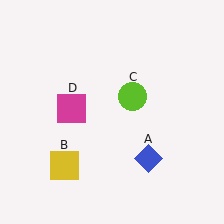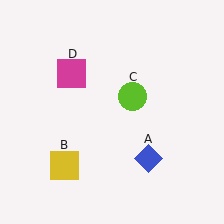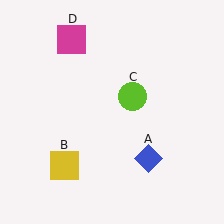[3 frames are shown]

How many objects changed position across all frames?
1 object changed position: magenta square (object D).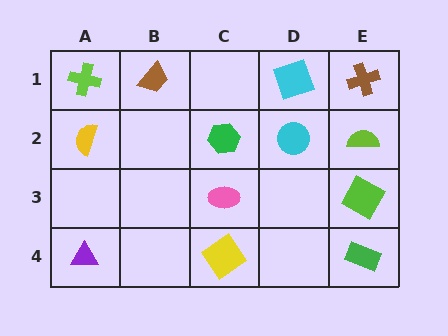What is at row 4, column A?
A purple triangle.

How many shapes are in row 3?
2 shapes.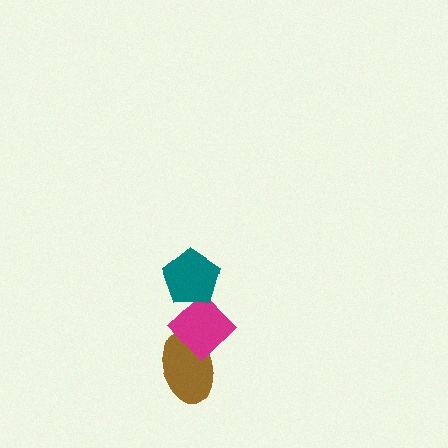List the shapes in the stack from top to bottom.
From top to bottom: the teal pentagon, the magenta diamond, the brown ellipse.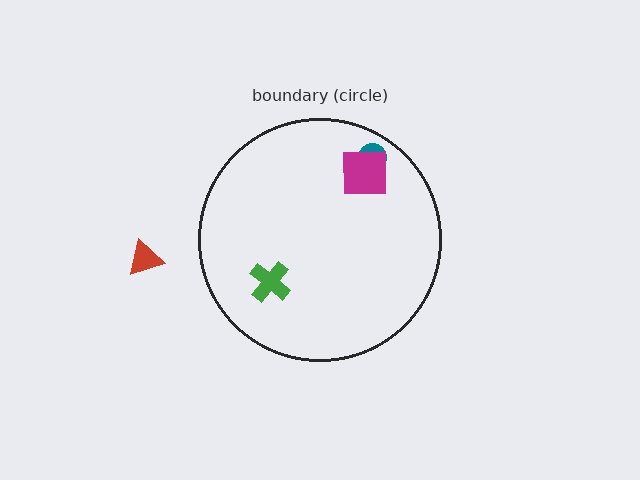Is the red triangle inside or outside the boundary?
Outside.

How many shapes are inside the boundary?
3 inside, 1 outside.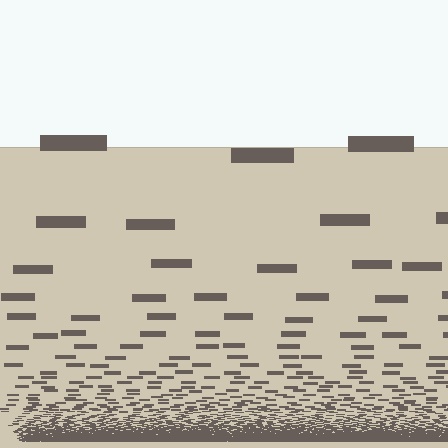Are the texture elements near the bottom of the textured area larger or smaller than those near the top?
Smaller. The gradient is inverted — elements near the bottom are smaller and denser.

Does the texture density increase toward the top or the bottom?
Density increases toward the bottom.